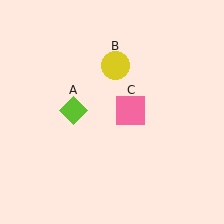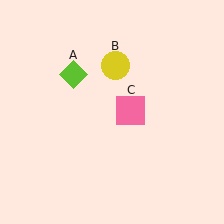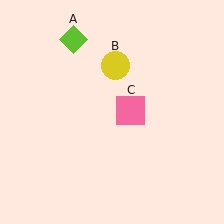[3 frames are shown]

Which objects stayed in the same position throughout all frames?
Yellow circle (object B) and pink square (object C) remained stationary.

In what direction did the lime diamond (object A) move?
The lime diamond (object A) moved up.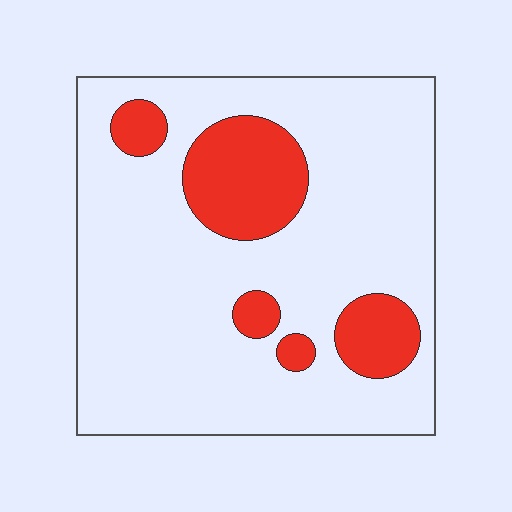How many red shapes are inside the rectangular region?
5.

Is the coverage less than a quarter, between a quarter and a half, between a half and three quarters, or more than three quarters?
Less than a quarter.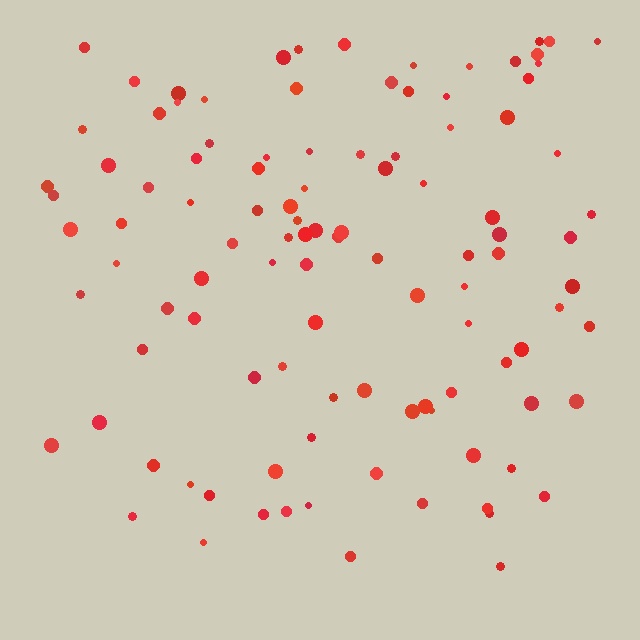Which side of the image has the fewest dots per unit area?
The bottom.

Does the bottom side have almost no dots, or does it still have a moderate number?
Still a moderate number, just noticeably fewer than the top.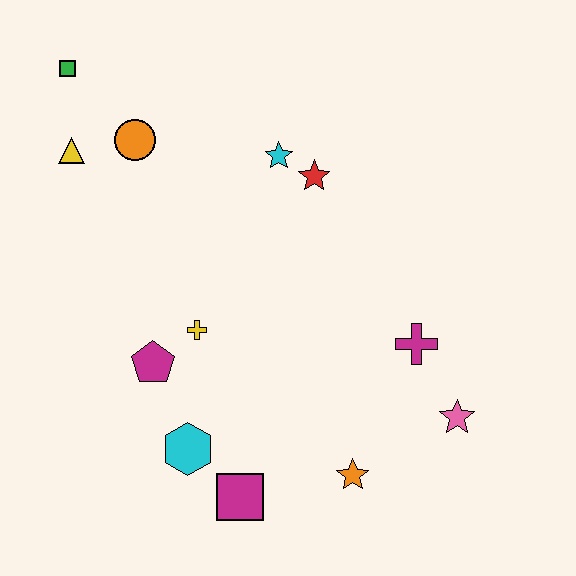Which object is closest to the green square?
The yellow triangle is closest to the green square.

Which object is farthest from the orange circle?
The pink star is farthest from the orange circle.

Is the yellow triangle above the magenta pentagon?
Yes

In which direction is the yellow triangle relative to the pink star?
The yellow triangle is to the left of the pink star.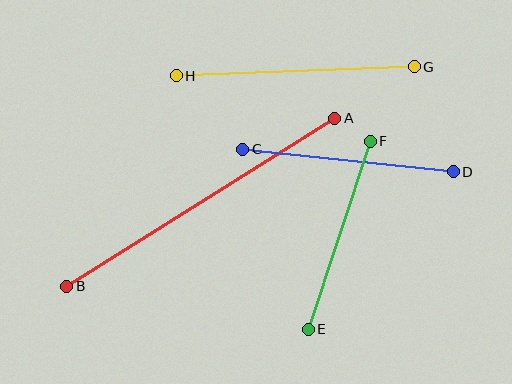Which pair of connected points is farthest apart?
Points A and B are farthest apart.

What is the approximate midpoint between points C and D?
The midpoint is at approximately (348, 160) pixels.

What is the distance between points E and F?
The distance is approximately 198 pixels.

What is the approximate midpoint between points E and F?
The midpoint is at approximately (339, 235) pixels.